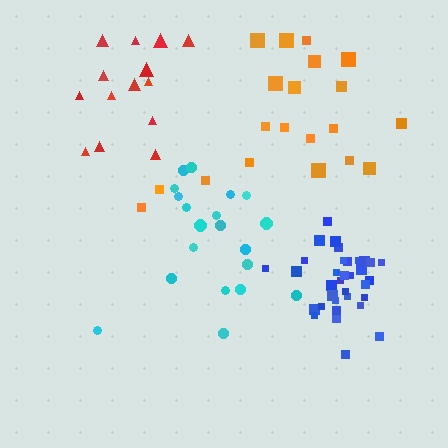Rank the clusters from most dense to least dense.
blue, red, cyan, orange.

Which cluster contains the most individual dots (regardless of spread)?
Blue (35).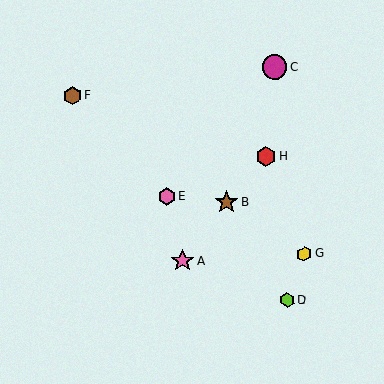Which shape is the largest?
The magenta circle (labeled C) is the largest.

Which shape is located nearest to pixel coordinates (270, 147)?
The red hexagon (labeled H) at (266, 156) is nearest to that location.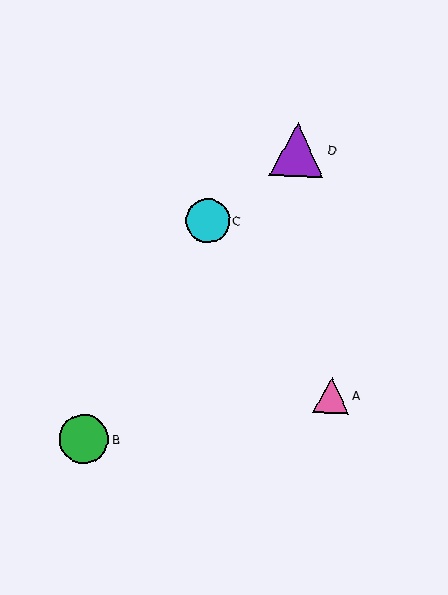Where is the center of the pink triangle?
The center of the pink triangle is at (331, 395).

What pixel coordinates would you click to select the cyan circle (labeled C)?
Click at (207, 221) to select the cyan circle C.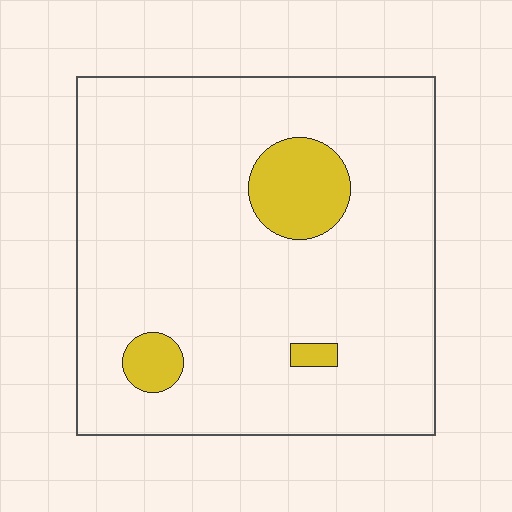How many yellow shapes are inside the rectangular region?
3.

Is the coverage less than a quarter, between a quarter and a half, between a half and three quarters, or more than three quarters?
Less than a quarter.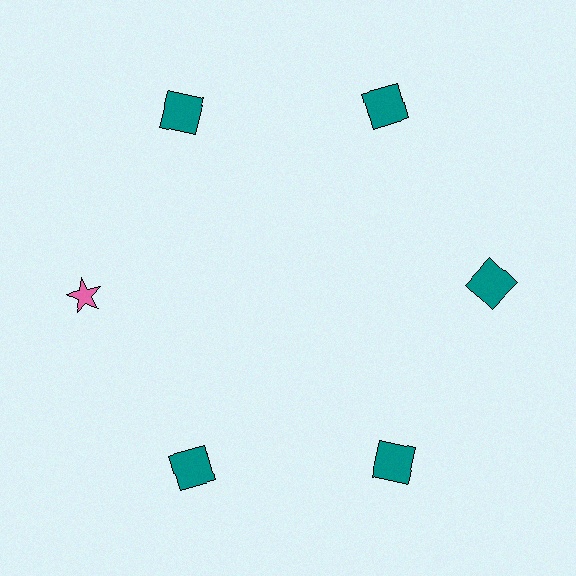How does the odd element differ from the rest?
It differs in both color (pink instead of teal) and shape (star instead of square).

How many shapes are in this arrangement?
There are 6 shapes arranged in a ring pattern.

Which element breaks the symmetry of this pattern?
The pink star at roughly the 9 o'clock position breaks the symmetry. All other shapes are teal squares.